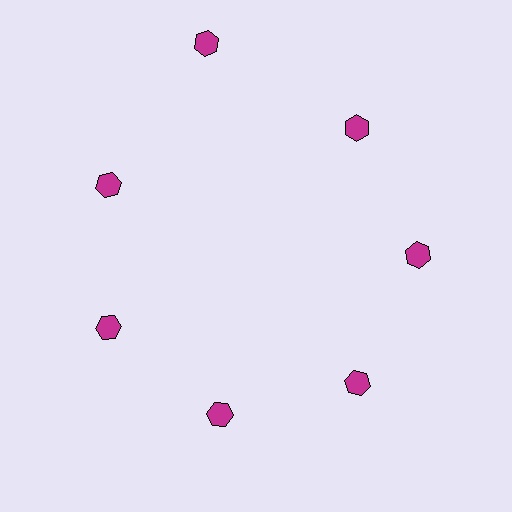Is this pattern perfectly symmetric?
No. The 7 magenta hexagons are arranged in a ring, but one element near the 12 o'clock position is pushed outward from the center, breaking the 7-fold rotational symmetry.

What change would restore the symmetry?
The symmetry would be restored by moving it inward, back onto the ring so that all 7 hexagons sit at equal angles and equal distance from the center.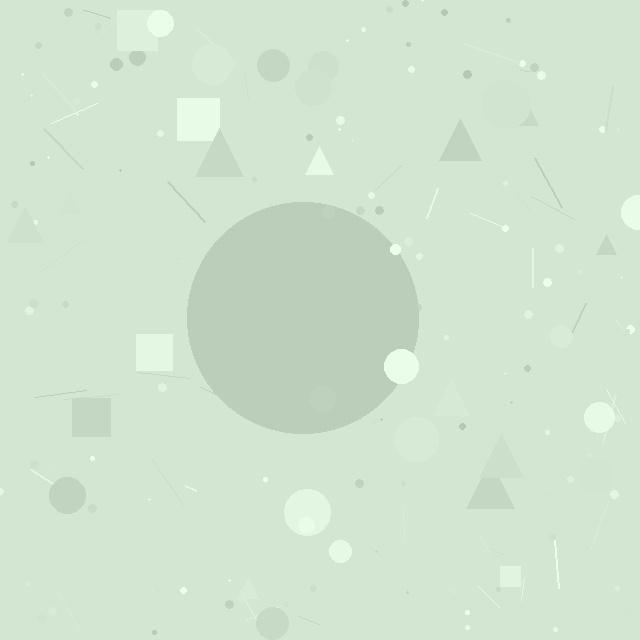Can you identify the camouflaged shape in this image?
The camouflaged shape is a circle.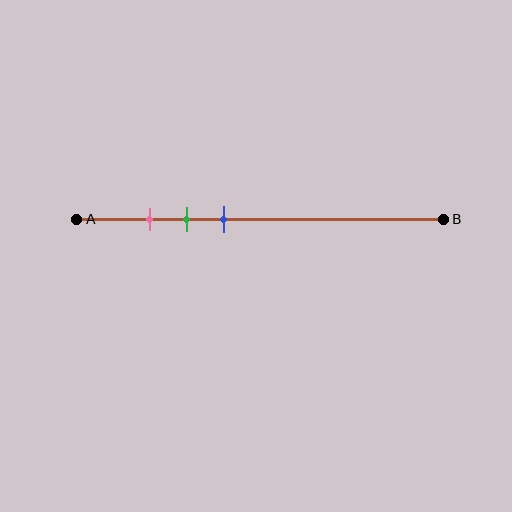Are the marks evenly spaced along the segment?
Yes, the marks are approximately evenly spaced.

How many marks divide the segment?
There are 3 marks dividing the segment.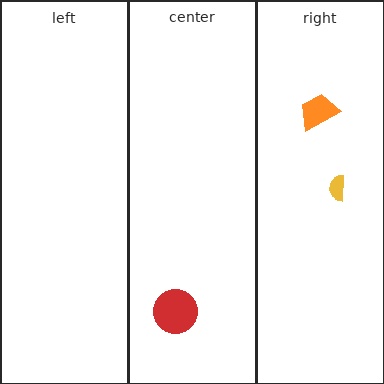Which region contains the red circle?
The center region.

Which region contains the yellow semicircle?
The right region.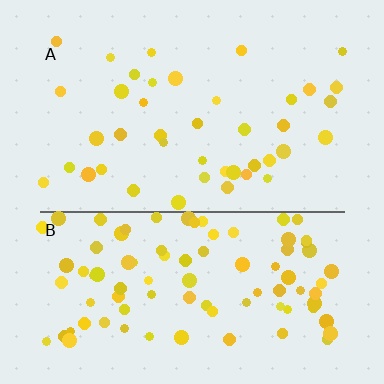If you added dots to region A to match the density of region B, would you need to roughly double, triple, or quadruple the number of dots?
Approximately double.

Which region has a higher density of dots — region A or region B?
B (the bottom).